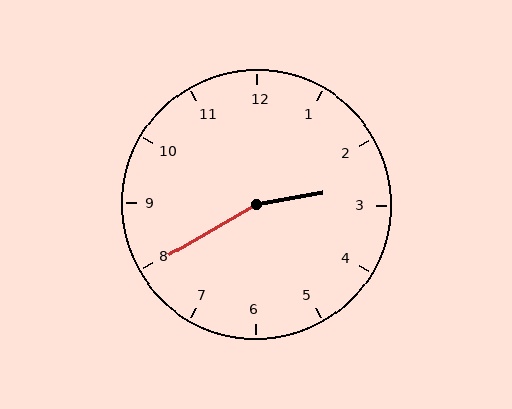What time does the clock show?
2:40.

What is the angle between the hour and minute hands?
Approximately 160 degrees.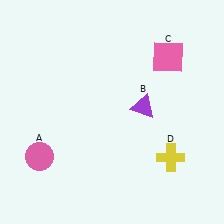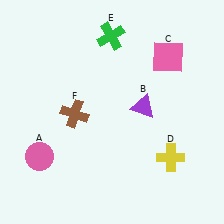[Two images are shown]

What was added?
A green cross (E), a brown cross (F) were added in Image 2.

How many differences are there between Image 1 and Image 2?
There are 2 differences between the two images.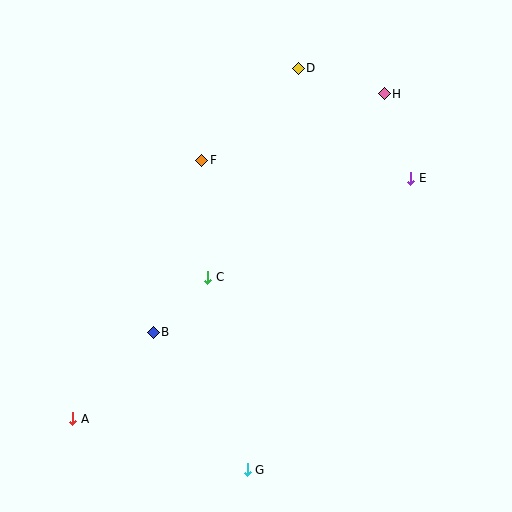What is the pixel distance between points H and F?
The distance between H and F is 194 pixels.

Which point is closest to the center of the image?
Point C at (208, 277) is closest to the center.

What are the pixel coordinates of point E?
Point E is at (411, 178).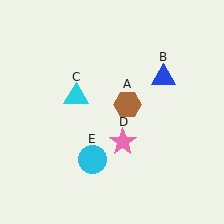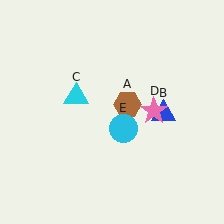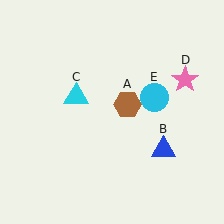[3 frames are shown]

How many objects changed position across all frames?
3 objects changed position: blue triangle (object B), pink star (object D), cyan circle (object E).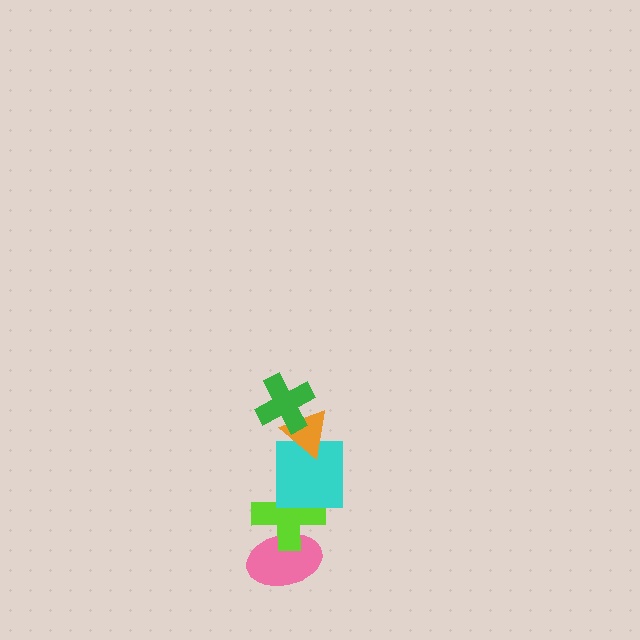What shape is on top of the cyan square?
The orange triangle is on top of the cyan square.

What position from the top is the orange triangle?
The orange triangle is 2nd from the top.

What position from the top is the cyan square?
The cyan square is 3rd from the top.